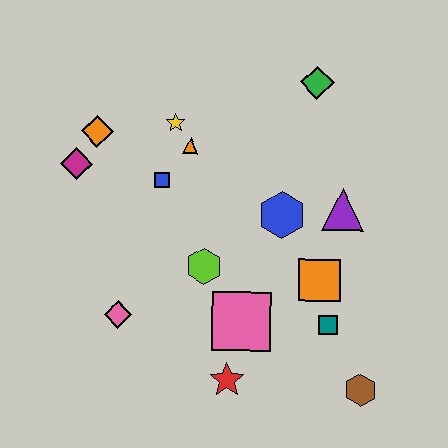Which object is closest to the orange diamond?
The magenta diamond is closest to the orange diamond.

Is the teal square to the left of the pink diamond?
No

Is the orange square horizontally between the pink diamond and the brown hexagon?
Yes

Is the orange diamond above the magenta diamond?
Yes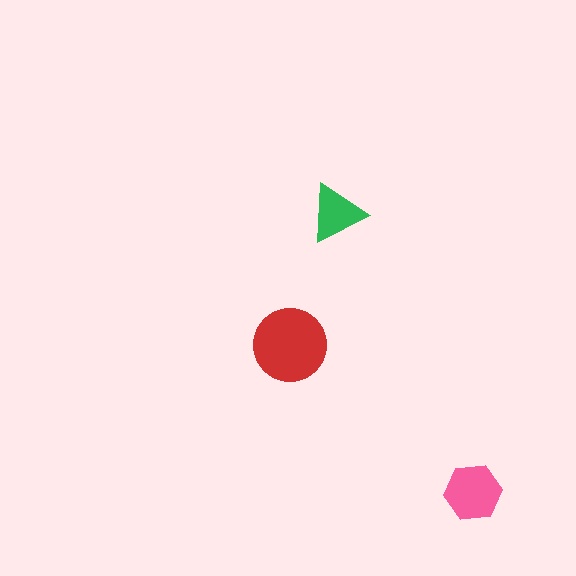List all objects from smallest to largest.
The green triangle, the pink hexagon, the red circle.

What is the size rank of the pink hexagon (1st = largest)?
2nd.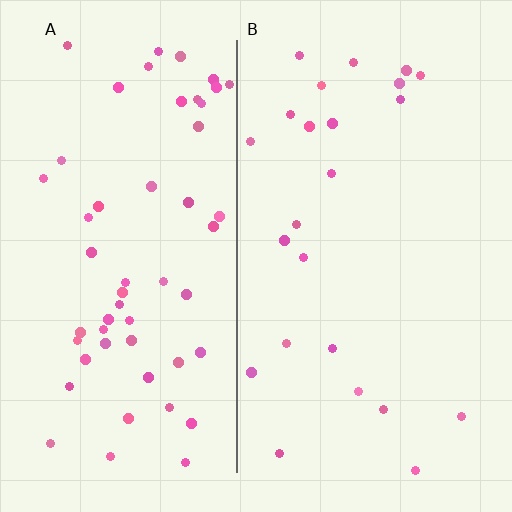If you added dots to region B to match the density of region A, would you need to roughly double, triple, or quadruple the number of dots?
Approximately double.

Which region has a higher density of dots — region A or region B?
A (the left).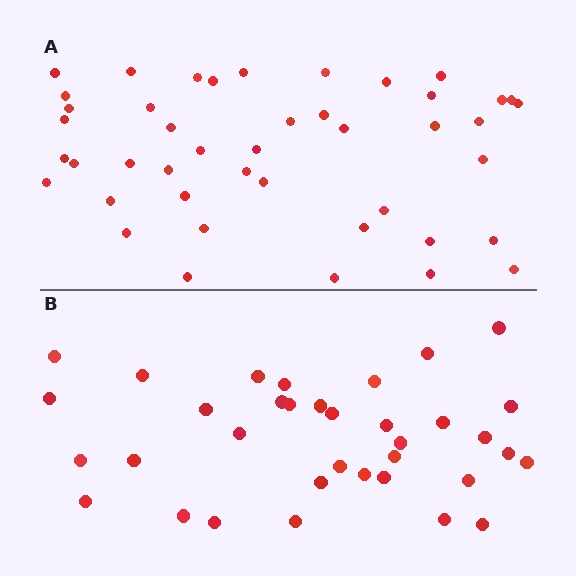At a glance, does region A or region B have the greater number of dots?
Region A (the top region) has more dots.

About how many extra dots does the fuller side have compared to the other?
Region A has roughly 8 or so more dots than region B.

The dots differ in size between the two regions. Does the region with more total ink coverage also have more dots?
No. Region B has more total ink coverage because its dots are larger, but region A actually contains more individual dots. Total area can be misleading — the number of items is what matters here.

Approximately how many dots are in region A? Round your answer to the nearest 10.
About 40 dots. (The exact count is 44, which rounds to 40.)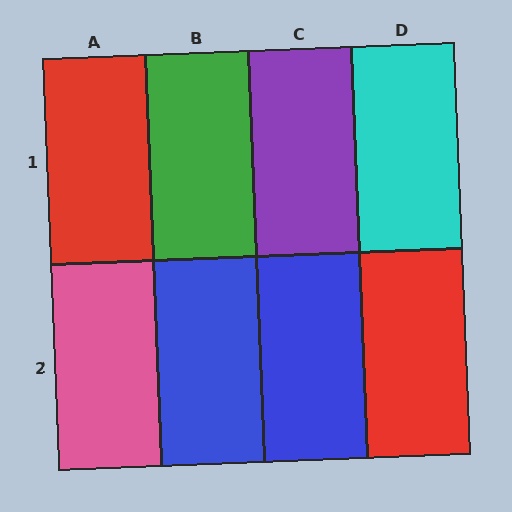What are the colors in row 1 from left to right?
Red, green, purple, cyan.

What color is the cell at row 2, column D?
Red.